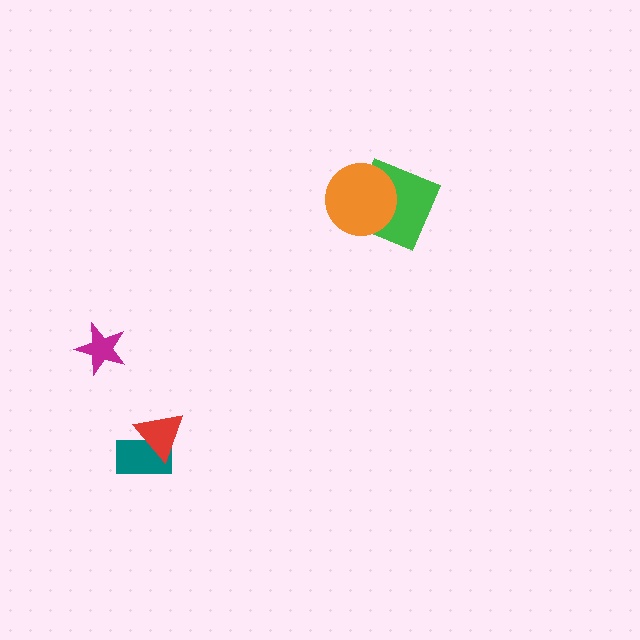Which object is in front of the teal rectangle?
The red triangle is in front of the teal rectangle.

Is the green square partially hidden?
Yes, it is partially covered by another shape.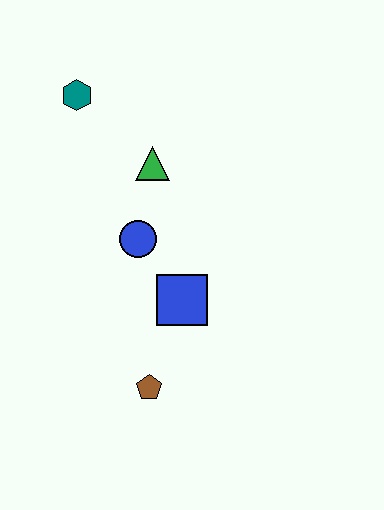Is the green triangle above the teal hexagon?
No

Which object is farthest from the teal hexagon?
The brown pentagon is farthest from the teal hexagon.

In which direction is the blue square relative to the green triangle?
The blue square is below the green triangle.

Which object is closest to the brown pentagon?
The blue square is closest to the brown pentagon.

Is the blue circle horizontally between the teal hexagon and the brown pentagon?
Yes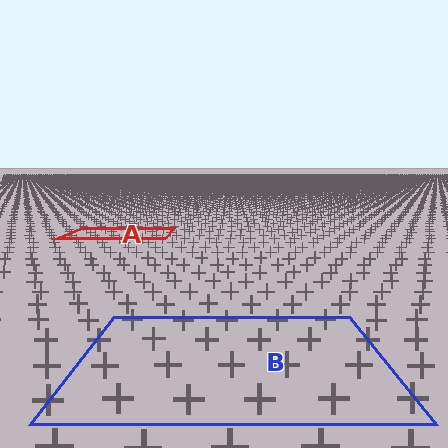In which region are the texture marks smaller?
The texture marks are smaller in region A, because it is farther away.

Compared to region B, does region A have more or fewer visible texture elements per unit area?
Region A has more texture elements per unit area — they are packed more densely because it is farther away.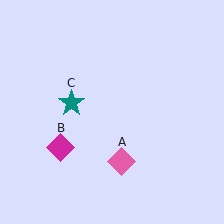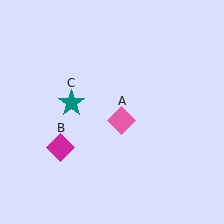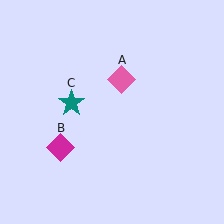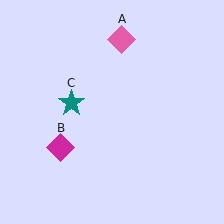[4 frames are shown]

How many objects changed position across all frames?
1 object changed position: pink diamond (object A).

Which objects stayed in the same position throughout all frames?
Magenta diamond (object B) and teal star (object C) remained stationary.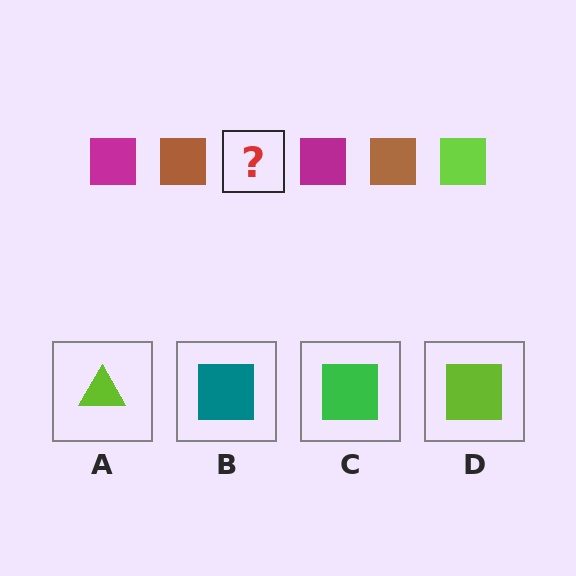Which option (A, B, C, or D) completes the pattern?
D.